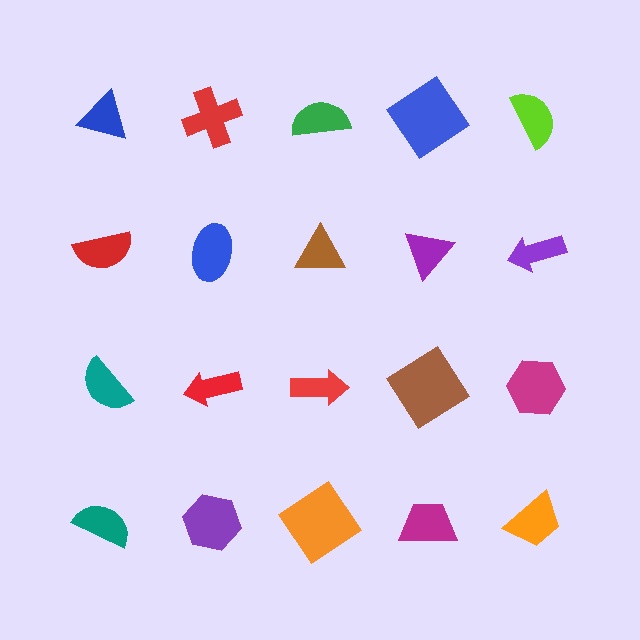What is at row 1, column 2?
A red cross.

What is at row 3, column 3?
A red arrow.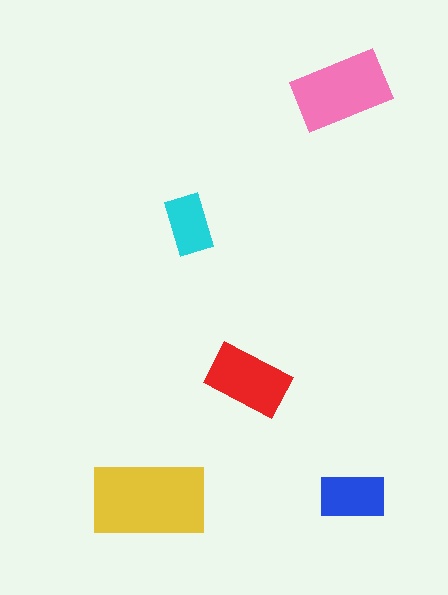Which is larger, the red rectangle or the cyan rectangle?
The red one.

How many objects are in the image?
There are 5 objects in the image.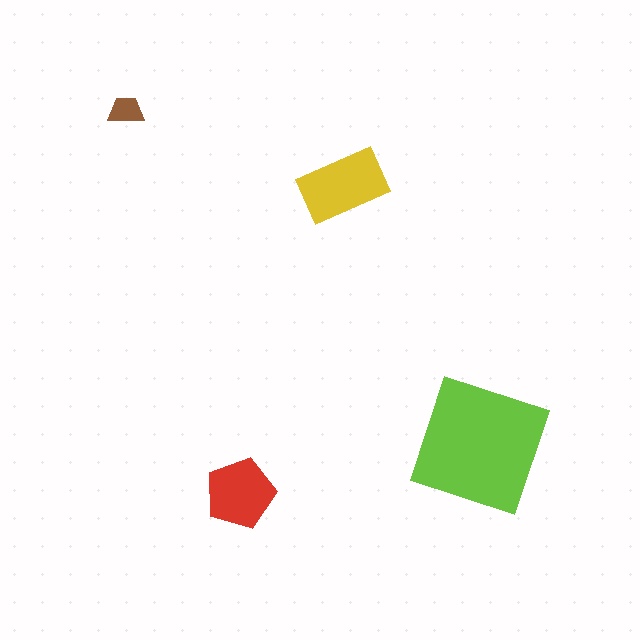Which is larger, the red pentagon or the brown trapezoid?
The red pentagon.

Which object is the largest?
The lime square.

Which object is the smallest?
The brown trapezoid.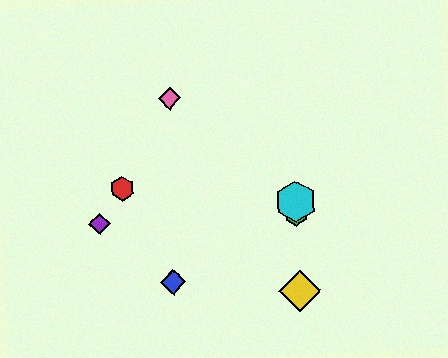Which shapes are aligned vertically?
The green hexagon, the yellow diamond, the orange diamond, the cyan hexagon are aligned vertically.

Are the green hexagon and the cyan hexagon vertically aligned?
Yes, both are at x≈296.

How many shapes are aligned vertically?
4 shapes (the green hexagon, the yellow diamond, the orange diamond, the cyan hexagon) are aligned vertically.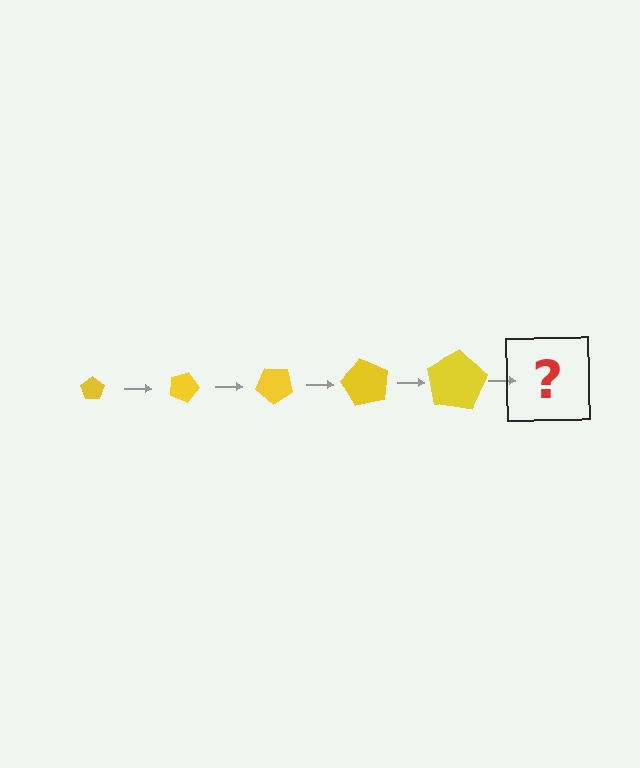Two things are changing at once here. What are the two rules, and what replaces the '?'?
The two rules are that the pentagon grows larger each step and it rotates 20 degrees each step. The '?' should be a pentagon, larger than the previous one and rotated 100 degrees from the start.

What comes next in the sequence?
The next element should be a pentagon, larger than the previous one and rotated 100 degrees from the start.